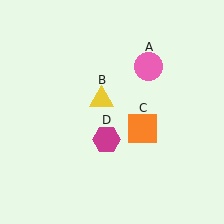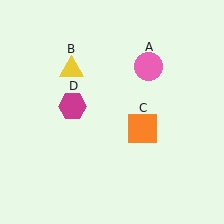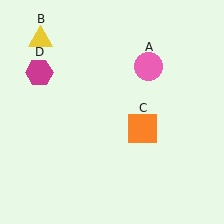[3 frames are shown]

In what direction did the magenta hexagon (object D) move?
The magenta hexagon (object D) moved up and to the left.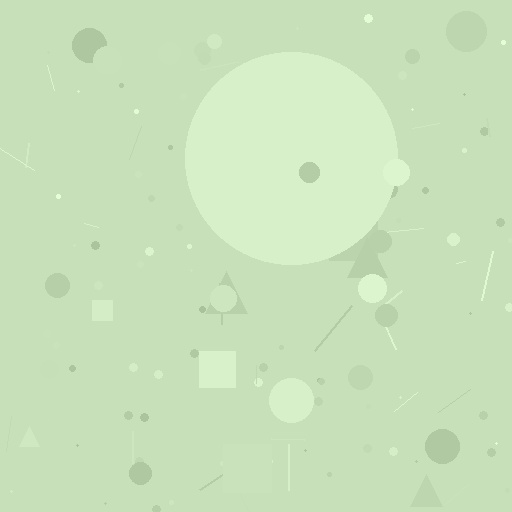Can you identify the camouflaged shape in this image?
The camouflaged shape is a circle.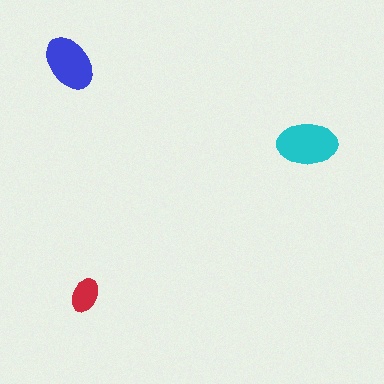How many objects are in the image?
There are 3 objects in the image.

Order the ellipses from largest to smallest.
the cyan one, the blue one, the red one.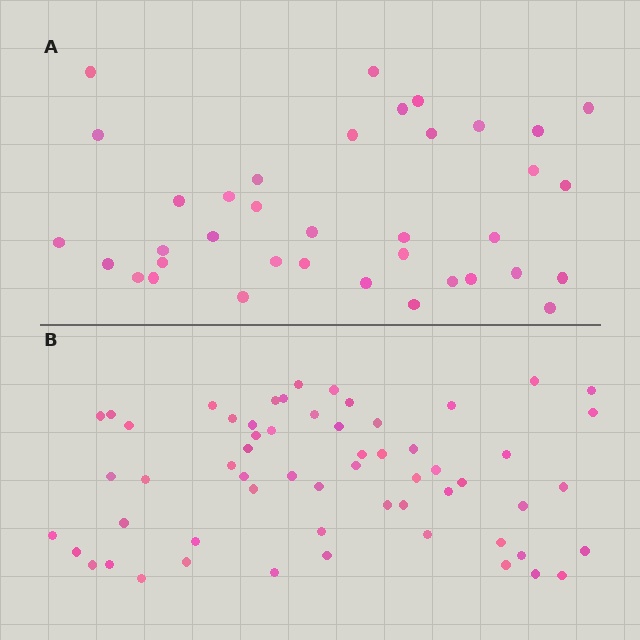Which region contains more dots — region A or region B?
Region B (the bottom region) has more dots.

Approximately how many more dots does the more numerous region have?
Region B has approximately 20 more dots than region A.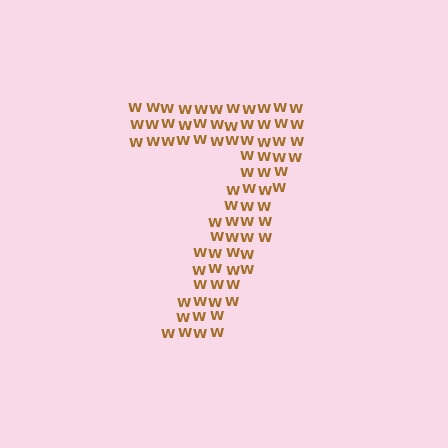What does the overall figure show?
The overall figure shows the digit 7.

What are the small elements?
The small elements are letter W's.